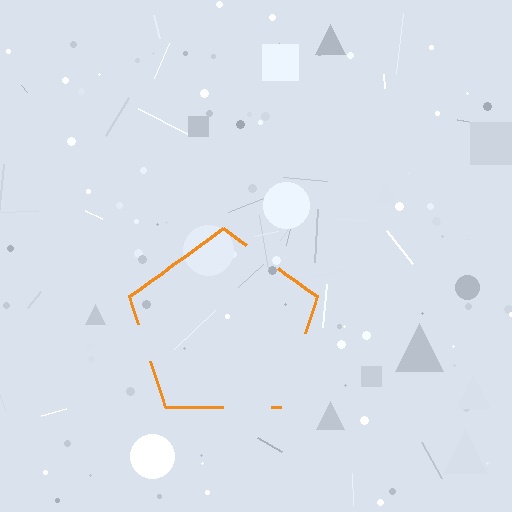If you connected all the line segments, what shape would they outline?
They would outline a pentagon.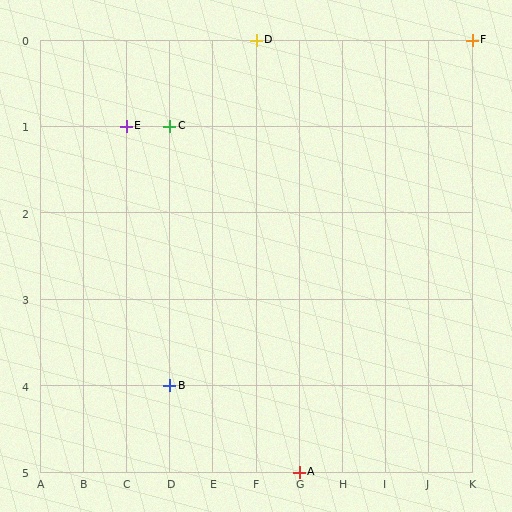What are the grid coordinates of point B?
Point B is at grid coordinates (D, 4).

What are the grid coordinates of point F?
Point F is at grid coordinates (K, 0).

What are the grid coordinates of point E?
Point E is at grid coordinates (C, 1).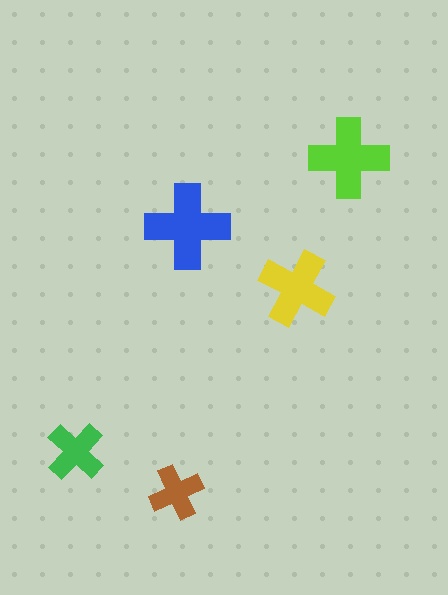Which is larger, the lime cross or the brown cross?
The lime one.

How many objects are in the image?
There are 5 objects in the image.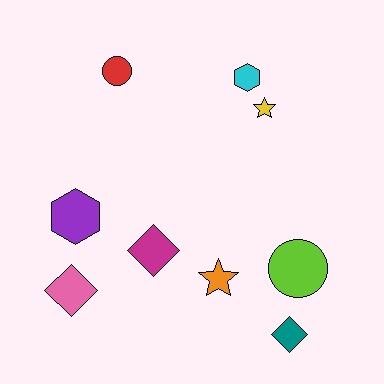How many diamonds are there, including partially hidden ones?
There are 3 diamonds.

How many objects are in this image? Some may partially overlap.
There are 9 objects.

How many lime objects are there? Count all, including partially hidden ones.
There is 1 lime object.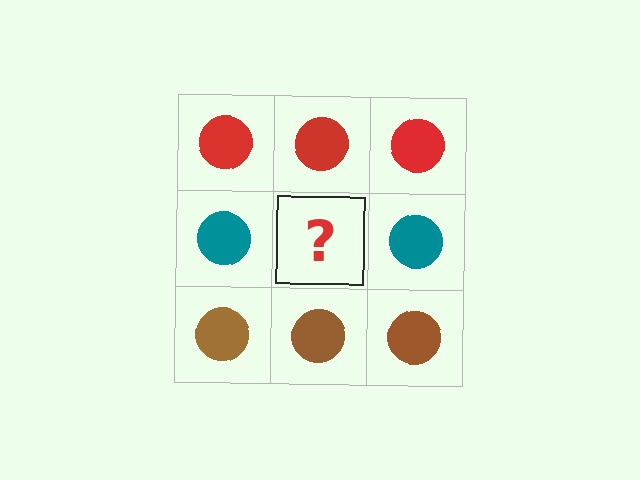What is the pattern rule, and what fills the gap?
The rule is that each row has a consistent color. The gap should be filled with a teal circle.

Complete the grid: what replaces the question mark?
The question mark should be replaced with a teal circle.